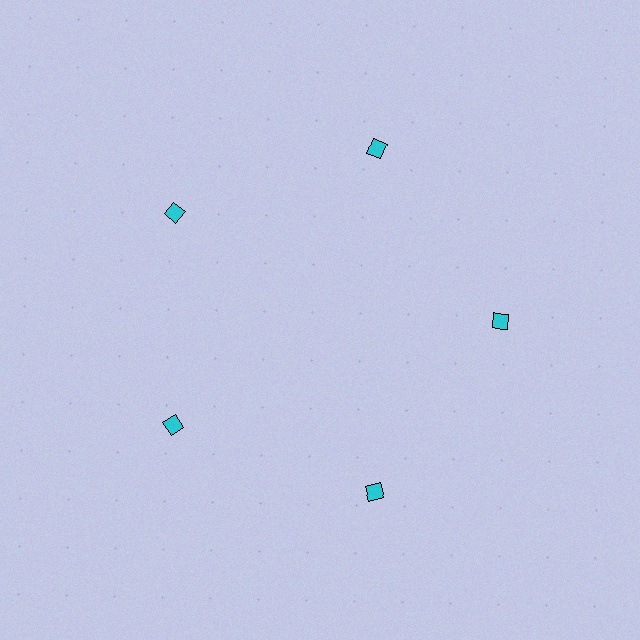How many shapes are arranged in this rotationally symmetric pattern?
There are 5 shapes, arranged in 5 groups of 1.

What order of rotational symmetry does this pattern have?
This pattern has 5-fold rotational symmetry.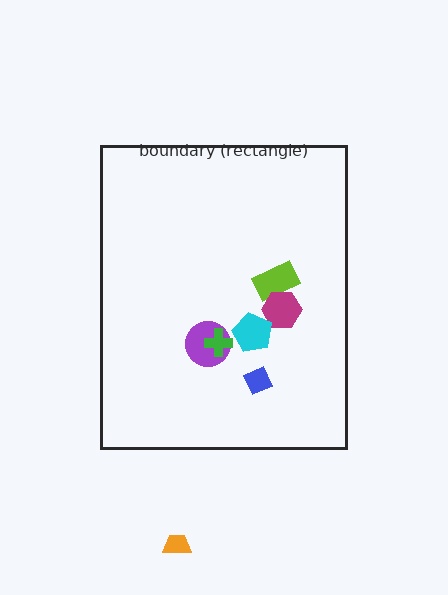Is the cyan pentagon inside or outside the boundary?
Inside.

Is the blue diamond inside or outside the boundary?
Inside.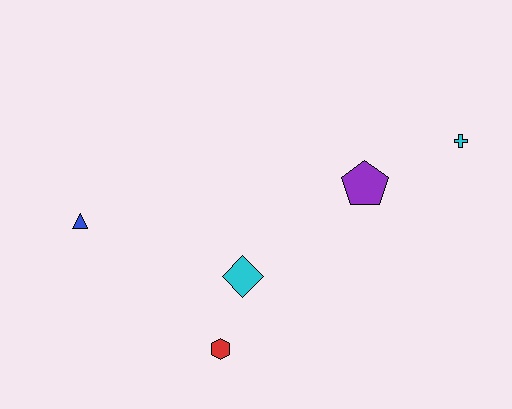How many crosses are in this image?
There is 1 cross.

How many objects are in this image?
There are 5 objects.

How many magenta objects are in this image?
There are no magenta objects.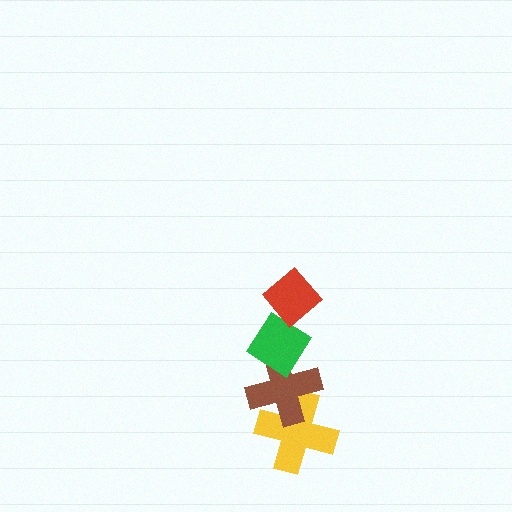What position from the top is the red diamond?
The red diamond is 1st from the top.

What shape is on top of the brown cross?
The green diamond is on top of the brown cross.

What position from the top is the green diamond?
The green diamond is 2nd from the top.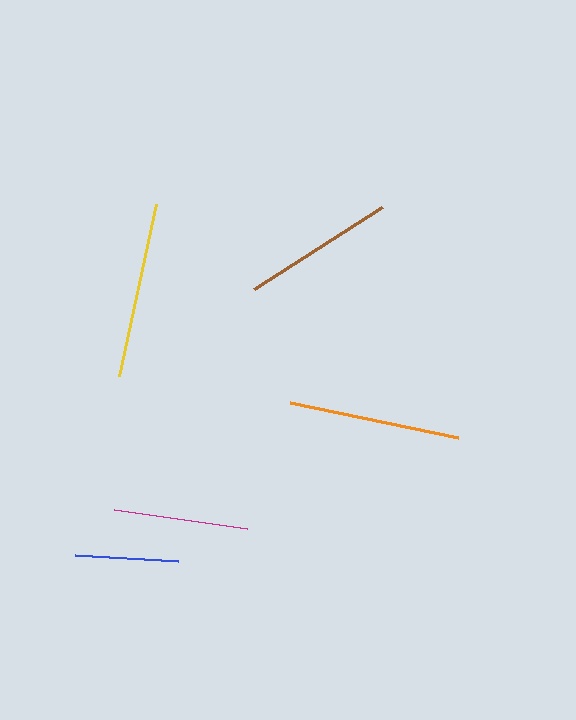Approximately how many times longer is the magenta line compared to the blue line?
The magenta line is approximately 1.3 times the length of the blue line.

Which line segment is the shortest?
The blue line is the shortest at approximately 103 pixels.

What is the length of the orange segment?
The orange segment is approximately 172 pixels long.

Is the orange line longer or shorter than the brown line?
The orange line is longer than the brown line.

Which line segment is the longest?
The yellow line is the longest at approximately 176 pixels.